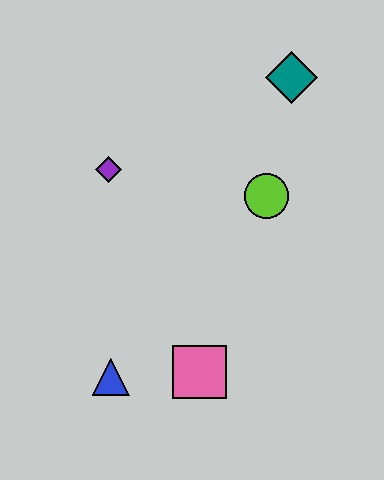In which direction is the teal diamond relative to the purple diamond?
The teal diamond is to the right of the purple diamond.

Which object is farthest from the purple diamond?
The pink square is farthest from the purple diamond.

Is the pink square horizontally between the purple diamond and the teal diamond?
Yes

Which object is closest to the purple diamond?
The lime circle is closest to the purple diamond.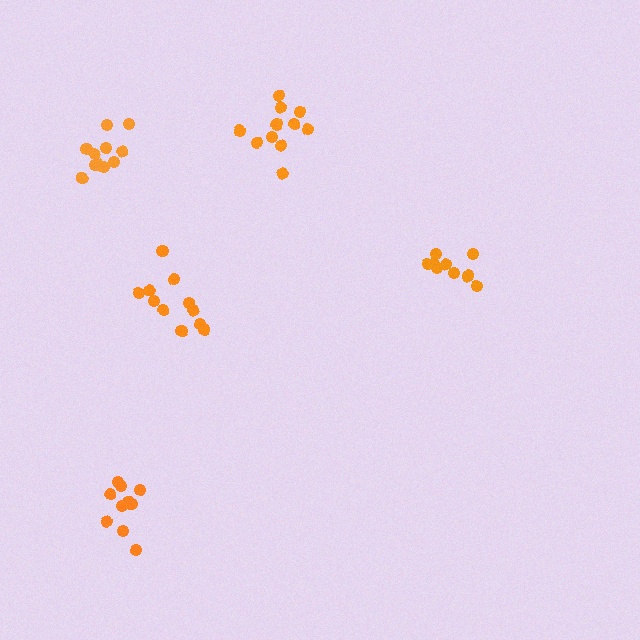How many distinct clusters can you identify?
There are 5 distinct clusters.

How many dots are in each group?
Group 1: 11 dots, Group 2: 9 dots, Group 3: 12 dots, Group 4: 11 dots, Group 5: 10 dots (53 total).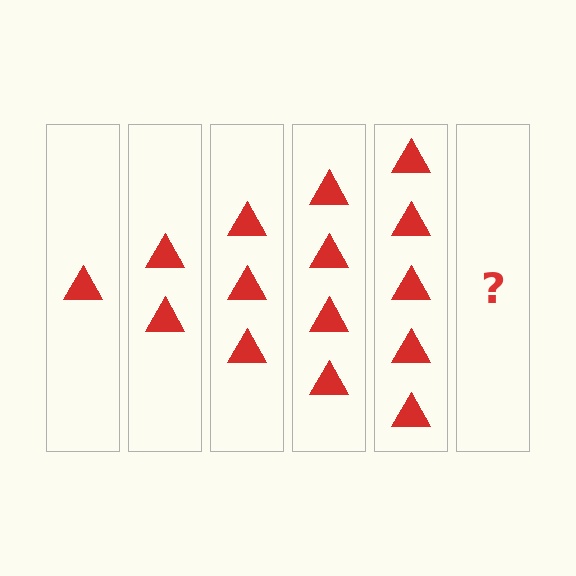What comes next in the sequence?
The next element should be 6 triangles.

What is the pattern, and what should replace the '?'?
The pattern is that each step adds one more triangle. The '?' should be 6 triangles.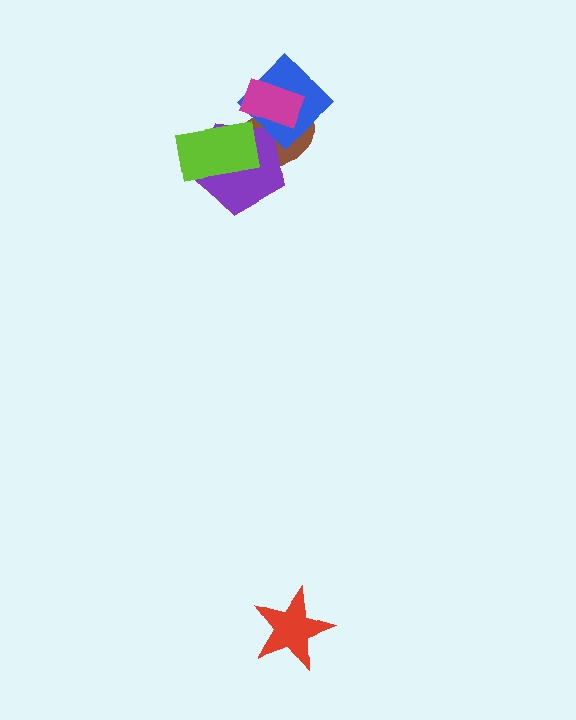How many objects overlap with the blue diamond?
2 objects overlap with the blue diamond.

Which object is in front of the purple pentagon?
The lime rectangle is in front of the purple pentagon.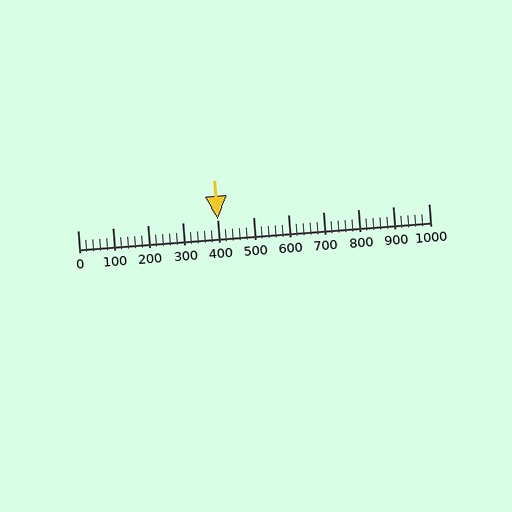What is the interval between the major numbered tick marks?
The major tick marks are spaced 100 units apart.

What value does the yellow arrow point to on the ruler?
The yellow arrow points to approximately 400.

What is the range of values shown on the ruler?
The ruler shows values from 0 to 1000.